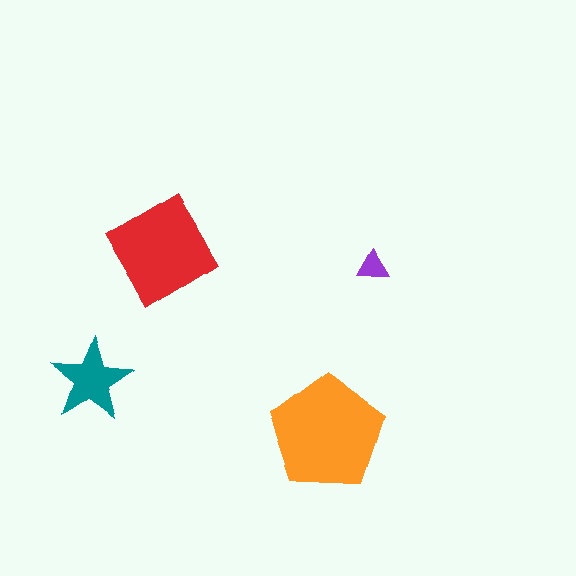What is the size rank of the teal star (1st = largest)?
3rd.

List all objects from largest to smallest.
The orange pentagon, the red diamond, the teal star, the purple triangle.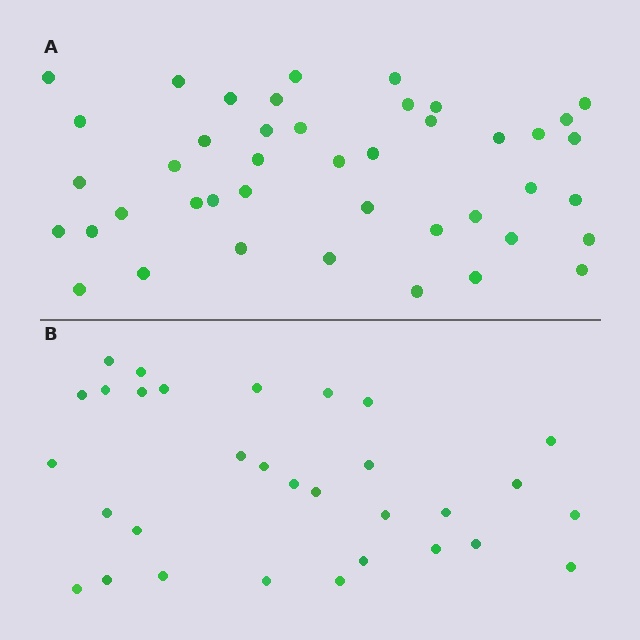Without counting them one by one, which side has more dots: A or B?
Region A (the top region) has more dots.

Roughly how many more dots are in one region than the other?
Region A has roughly 12 or so more dots than region B.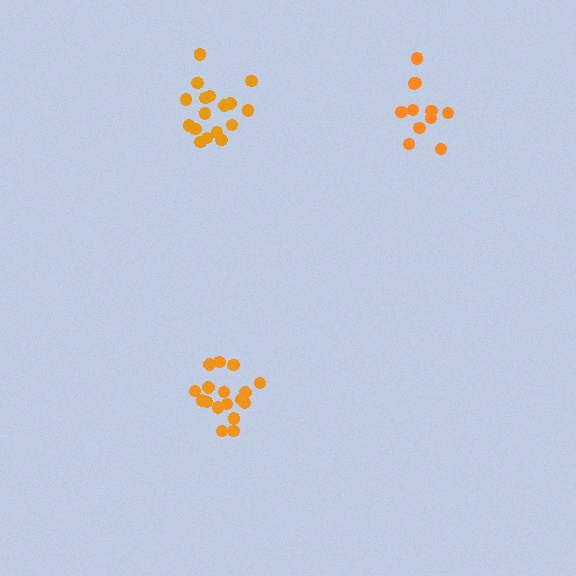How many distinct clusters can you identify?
There are 3 distinct clusters.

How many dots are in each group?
Group 1: 17 dots, Group 2: 17 dots, Group 3: 11 dots (45 total).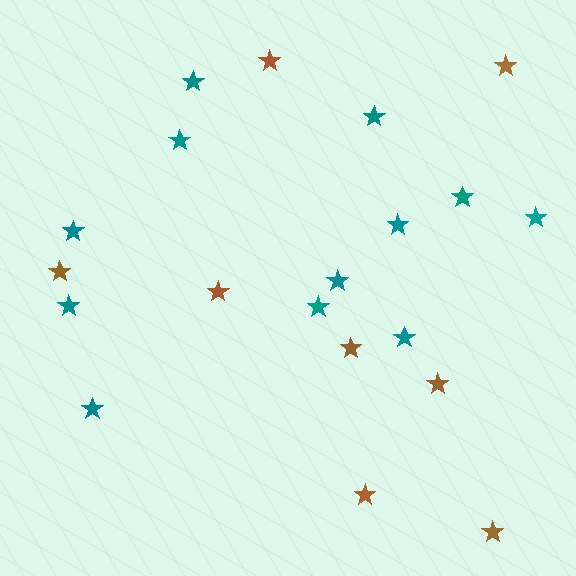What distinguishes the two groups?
There are 2 groups: one group of teal stars (12) and one group of brown stars (8).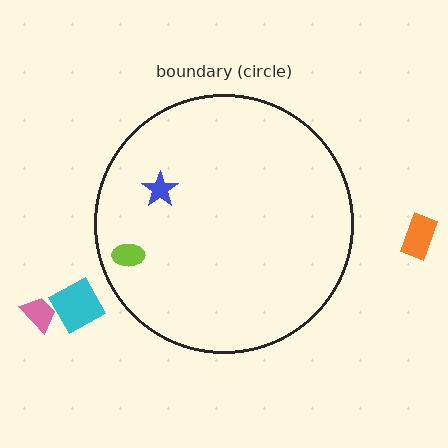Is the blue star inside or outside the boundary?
Inside.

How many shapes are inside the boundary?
2 inside, 3 outside.